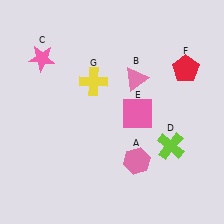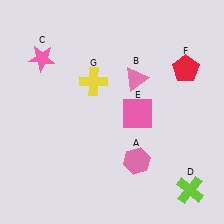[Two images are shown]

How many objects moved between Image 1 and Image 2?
1 object moved between the two images.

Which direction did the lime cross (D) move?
The lime cross (D) moved down.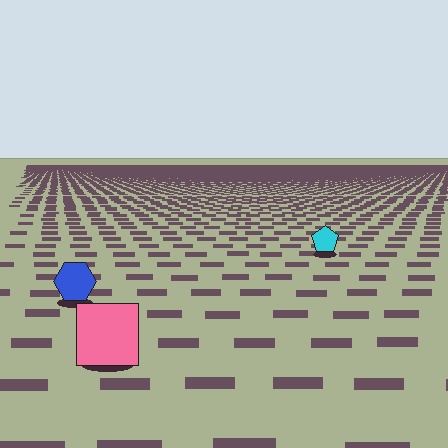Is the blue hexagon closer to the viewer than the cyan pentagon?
Yes. The blue hexagon is closer — you can tell from the texture gradient: the ground texture is coarser near it.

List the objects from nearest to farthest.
From nearest to farthest: the pink square, the blue hexagon, the cyan pentagon.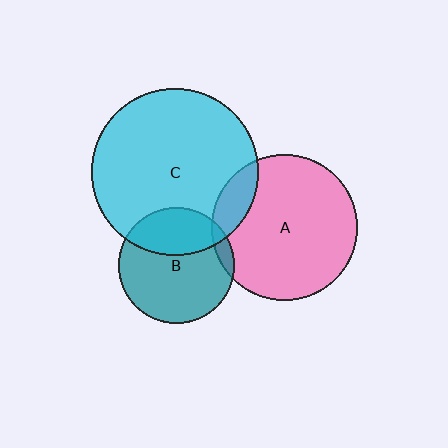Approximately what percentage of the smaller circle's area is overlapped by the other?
Approximately 5%.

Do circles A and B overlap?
Yes.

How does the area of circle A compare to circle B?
Approximately 1.6 times.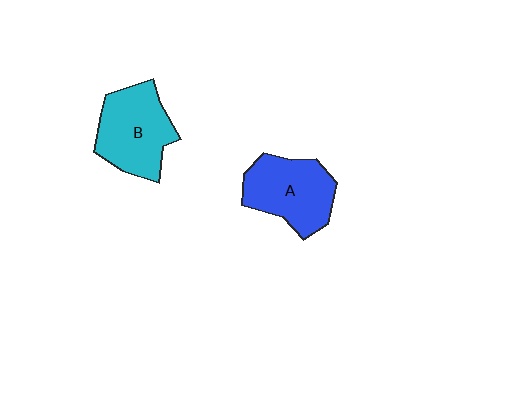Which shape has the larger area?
Shape B (cyan).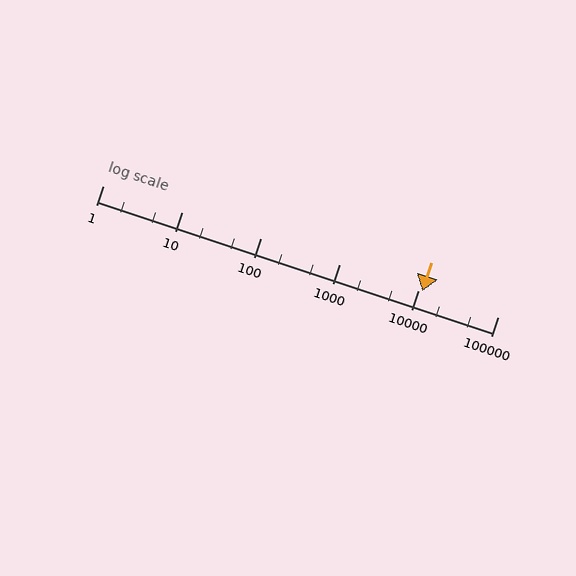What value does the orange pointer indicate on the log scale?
The pointer indicates approximately 11000.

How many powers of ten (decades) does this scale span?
The scale spans 5 decades, from 1 to 100000.